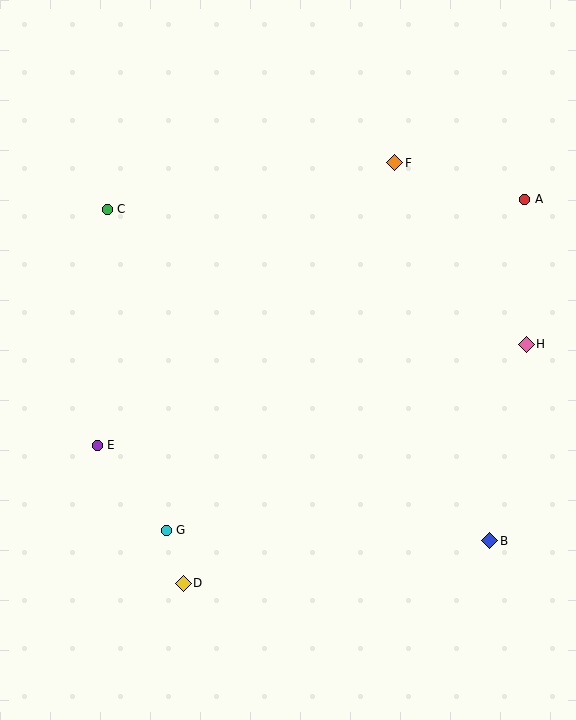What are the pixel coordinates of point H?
Point H is at (526, 344).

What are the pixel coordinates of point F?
Point F is at (395, 163).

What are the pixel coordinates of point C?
Point C is at (107, 209).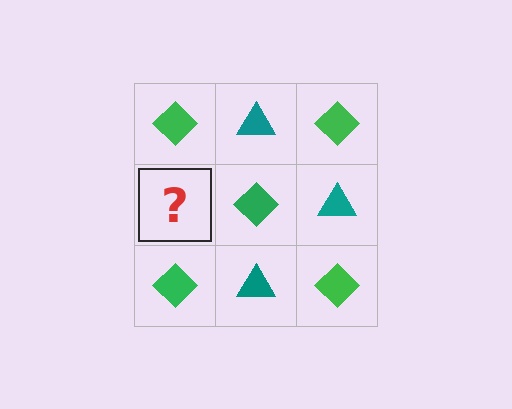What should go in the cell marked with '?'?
The missing cell should contain a teal triangle.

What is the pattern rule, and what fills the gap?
The rule is that it alternates green diamond and teal triangle in a checkerboard pattern. The gap should be filled with a teal triangle.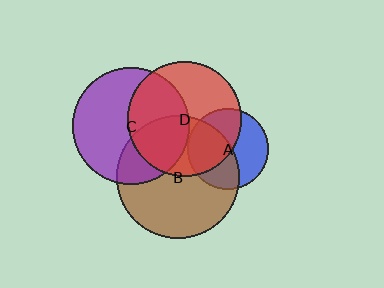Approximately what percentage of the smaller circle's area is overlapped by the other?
Approximately 5%.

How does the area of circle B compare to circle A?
Approximately 2.3 times.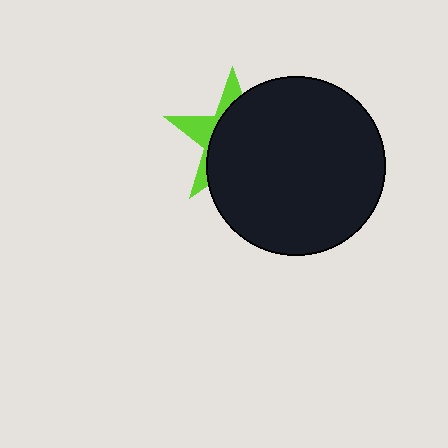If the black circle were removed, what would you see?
You would see the complete lime star.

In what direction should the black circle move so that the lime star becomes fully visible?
The black circle should move right. That is the shortest direction to clear the overlap and leave the lime star fully visible.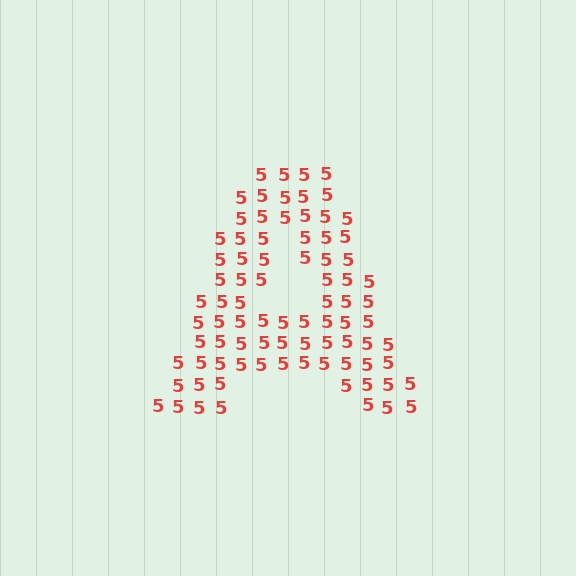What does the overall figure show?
The overall figure shows the letter A.